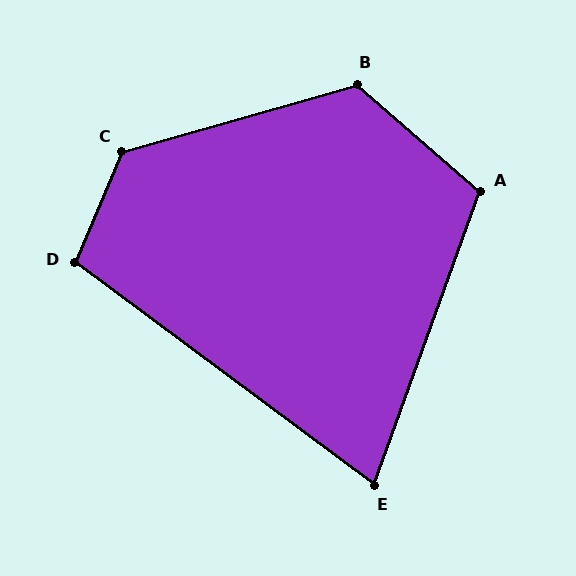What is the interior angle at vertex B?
Approximately 123 degrees (obtuse).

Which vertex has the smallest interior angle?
E, at approximately 73 degrees.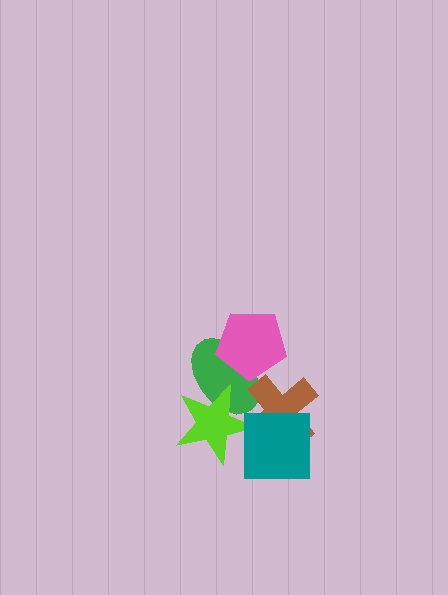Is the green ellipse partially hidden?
Yes, it is partially covered by another shape.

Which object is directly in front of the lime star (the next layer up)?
The brown cross is directly in front of the lime star.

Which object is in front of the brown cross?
The teal square is in front of the brown cross.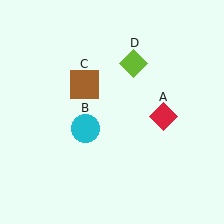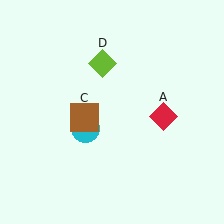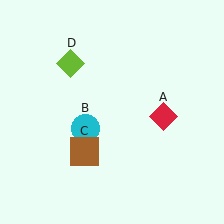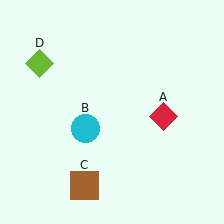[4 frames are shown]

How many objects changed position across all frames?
2 objects changed position: brown square (object C), lime diamond (object D).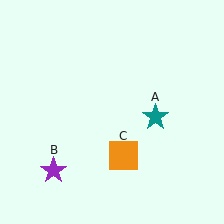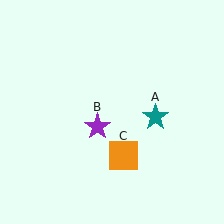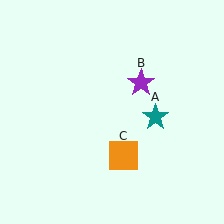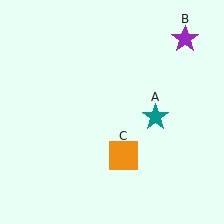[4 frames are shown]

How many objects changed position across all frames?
1 object changed position: purple star (object B).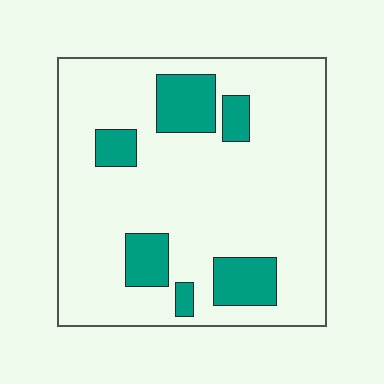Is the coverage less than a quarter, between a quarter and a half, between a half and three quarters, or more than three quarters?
Less than a quarter.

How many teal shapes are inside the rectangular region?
6.